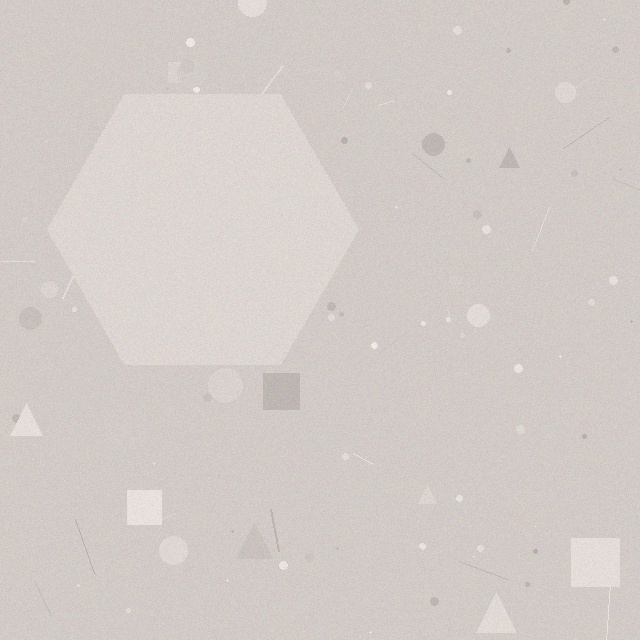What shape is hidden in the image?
A hexagon is hidden in the image.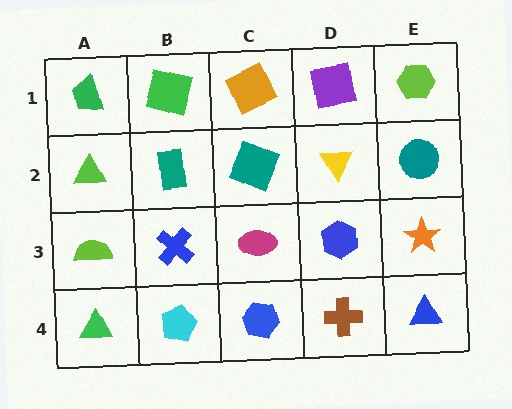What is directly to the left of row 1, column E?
A purple square.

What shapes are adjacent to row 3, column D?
A yellow triangle (row 2, column D), a brown cross (row 4, column D), a magenta ellipse (row 3, column C), an orange star (row 3, column E).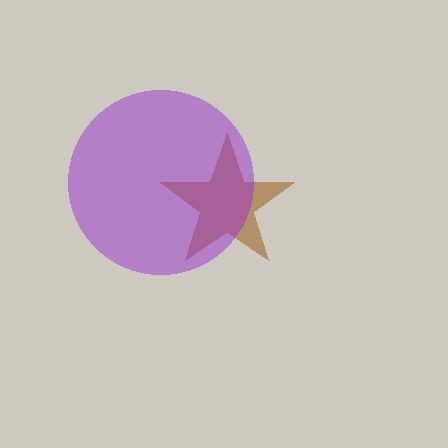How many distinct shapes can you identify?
There are 2 distinct shapes: a brown star, a purple circle.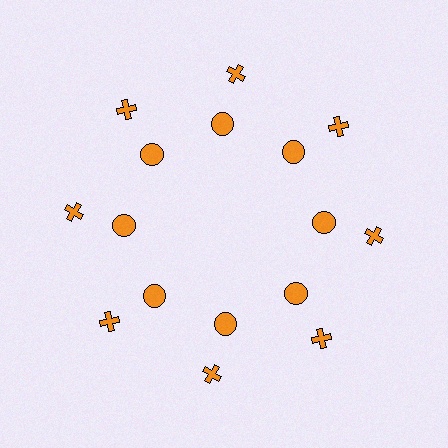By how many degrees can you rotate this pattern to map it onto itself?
The pattern maps onto itself every 45 degrees of rotation.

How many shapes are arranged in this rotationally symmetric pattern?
There are 16 shapes, arranged in 8 groups of 2.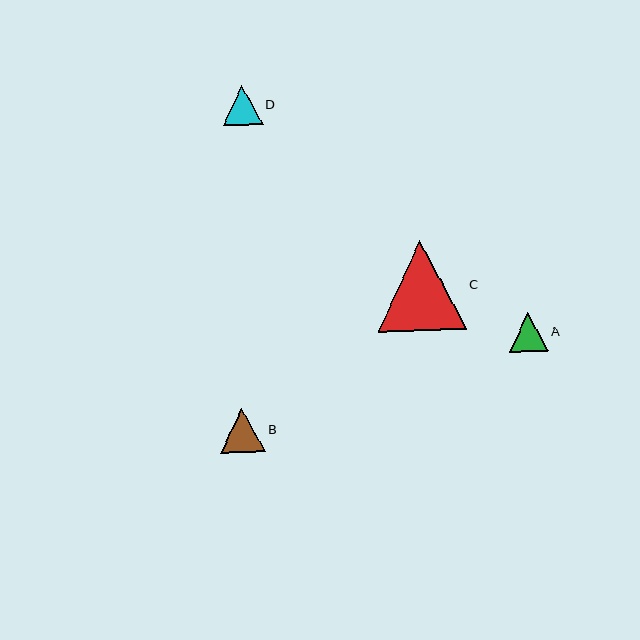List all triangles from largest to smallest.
From largest to smallest: C, B, D, A.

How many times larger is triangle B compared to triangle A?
Triangle B is approximately 1.2 times the size of triangle A.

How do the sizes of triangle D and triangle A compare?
Triangle D and triangle A are approximately the same size.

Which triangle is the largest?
Triangle C is the largest with a size of approximately 90 pixels.